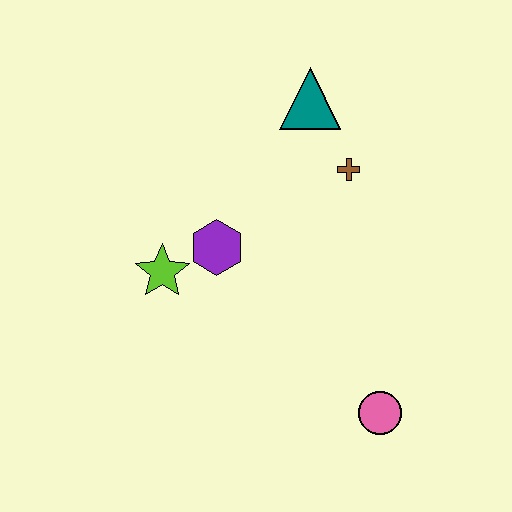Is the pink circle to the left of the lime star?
No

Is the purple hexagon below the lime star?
No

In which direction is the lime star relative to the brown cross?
The lime star is to the left of the brown cross.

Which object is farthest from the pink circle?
The teal triangle is farthest from the pink circle.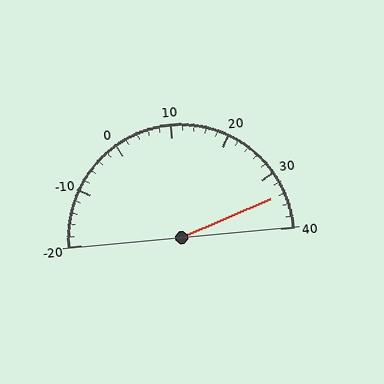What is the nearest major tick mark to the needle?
The nearest major tick mark is 30.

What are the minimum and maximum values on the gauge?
The gauge ranges from -20 to 40.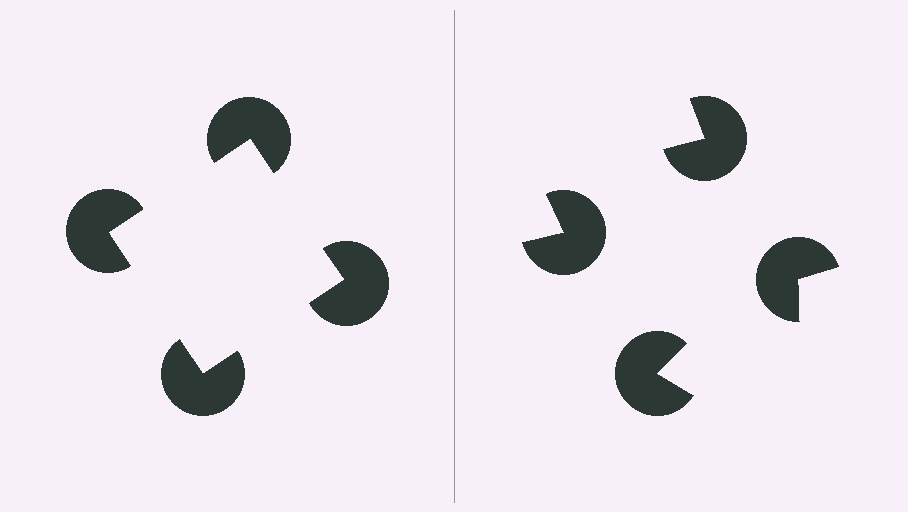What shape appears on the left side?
An illusory square.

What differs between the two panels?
The pac-man discs are positioned identically on both sides; only the wedge orientations differ. On the left they align to a square; on the right they are misaligned.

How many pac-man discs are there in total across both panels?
8 — 4 on each side.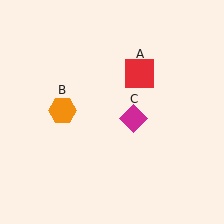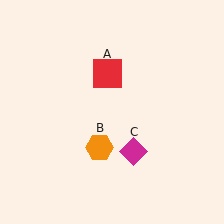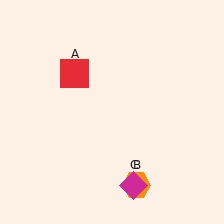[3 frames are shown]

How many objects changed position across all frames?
3 objects changed position: red square (object A), orange hexagon (object B), magenta diamond (object C).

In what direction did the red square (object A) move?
The red square (object A) moved left.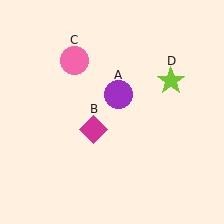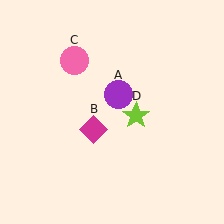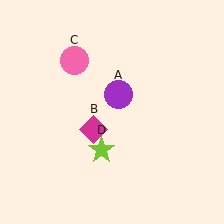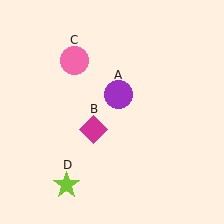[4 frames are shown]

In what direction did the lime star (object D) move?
The lime star (object D) moved down and to the left.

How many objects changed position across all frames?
1 object changed position: lime star (object D).